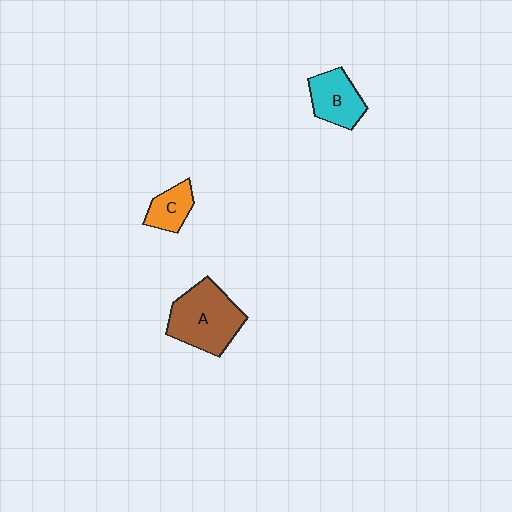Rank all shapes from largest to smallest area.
From largest to smallest: A (brown), B (cyan), C (orange).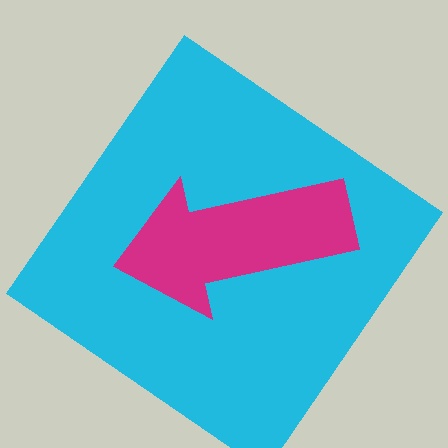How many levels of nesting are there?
2.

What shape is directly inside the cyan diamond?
The magenta arrow.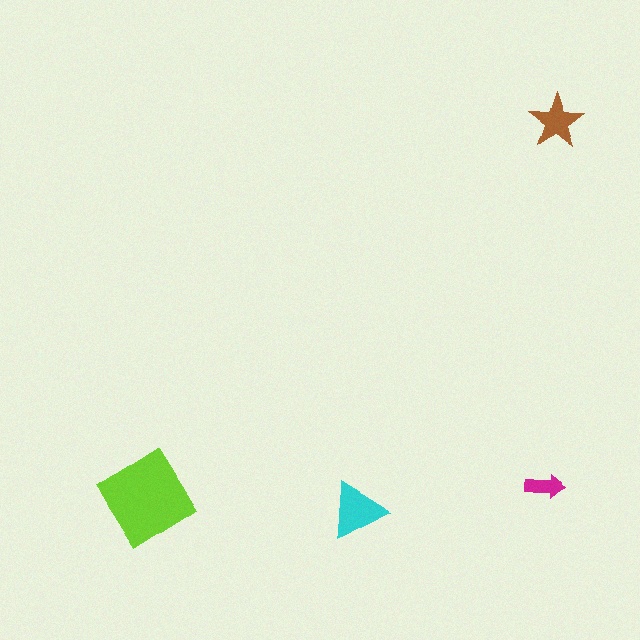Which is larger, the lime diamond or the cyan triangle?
The lime diamond.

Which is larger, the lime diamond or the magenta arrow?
The lime diamond.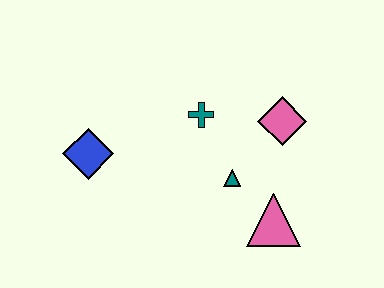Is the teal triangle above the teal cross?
No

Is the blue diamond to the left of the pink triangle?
Yes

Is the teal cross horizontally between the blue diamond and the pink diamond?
Yes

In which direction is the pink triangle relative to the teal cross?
The pink triangle is below the teal cross.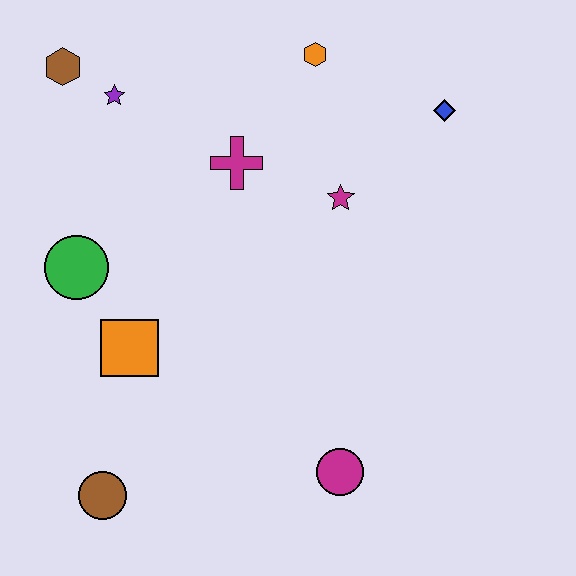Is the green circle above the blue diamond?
No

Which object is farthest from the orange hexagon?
The brown circle is farthest from the orange hexagon.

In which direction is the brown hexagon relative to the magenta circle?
The brown hexagon is above the magenta circle.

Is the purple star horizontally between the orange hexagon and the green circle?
Yes